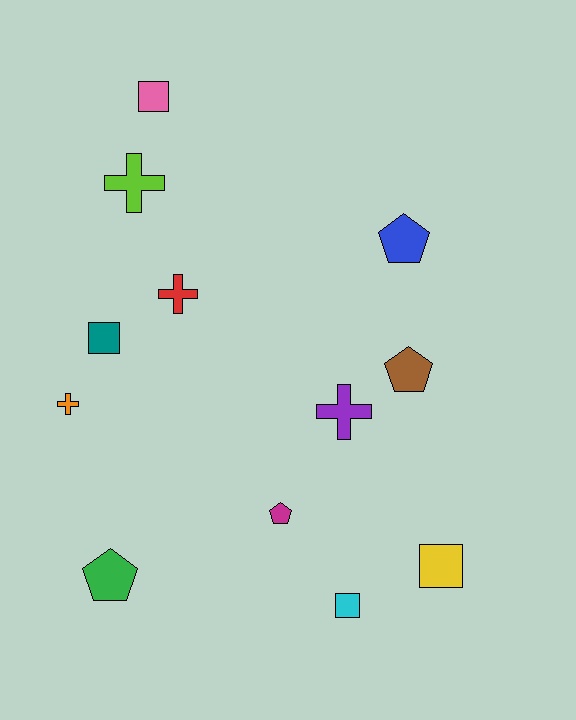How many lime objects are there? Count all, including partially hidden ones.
There is 1 lime object.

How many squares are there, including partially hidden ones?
There are 4 squares.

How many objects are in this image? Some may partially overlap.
There are 12 objects.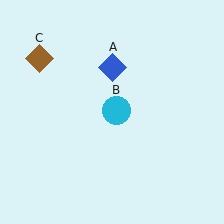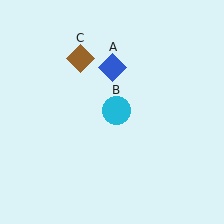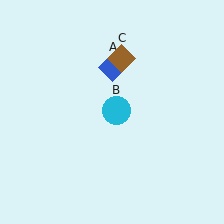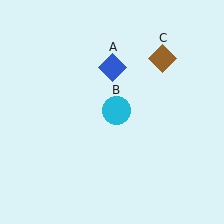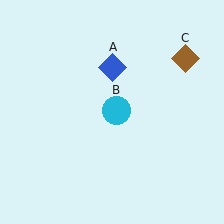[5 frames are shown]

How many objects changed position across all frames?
1 object changed position: brown diamond (object C).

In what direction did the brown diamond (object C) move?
The brown diamond (object C) moved right.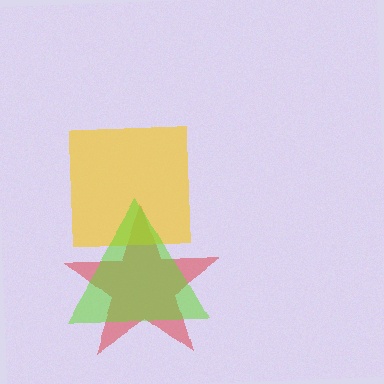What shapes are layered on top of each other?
The layered shapes are: a red star, a yellow square, a lime triangle.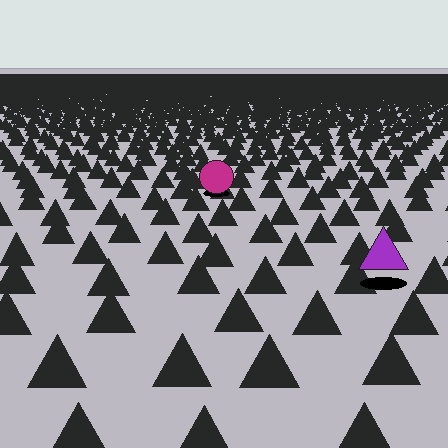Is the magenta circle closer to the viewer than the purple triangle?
No. The purple triangle is closer — you can tell from the texture gradient: the ground texture is coarser near it.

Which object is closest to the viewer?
The purple triangle is closest. The texture marks near it are larger and more spread out.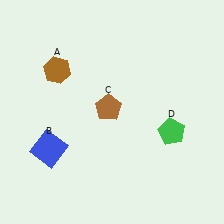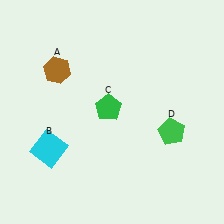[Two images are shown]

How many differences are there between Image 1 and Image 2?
There are 2 differences between the two images.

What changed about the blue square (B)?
In Image 1, B is blue. In Image 2, it changed to cyan.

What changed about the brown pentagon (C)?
In Image 1, C is brown. In Image 2, it changed to green.